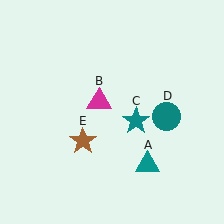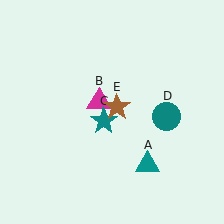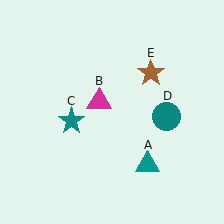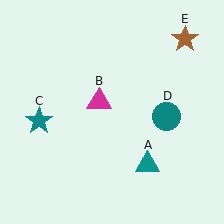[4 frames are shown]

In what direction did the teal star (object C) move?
The teal star (object C) moved left.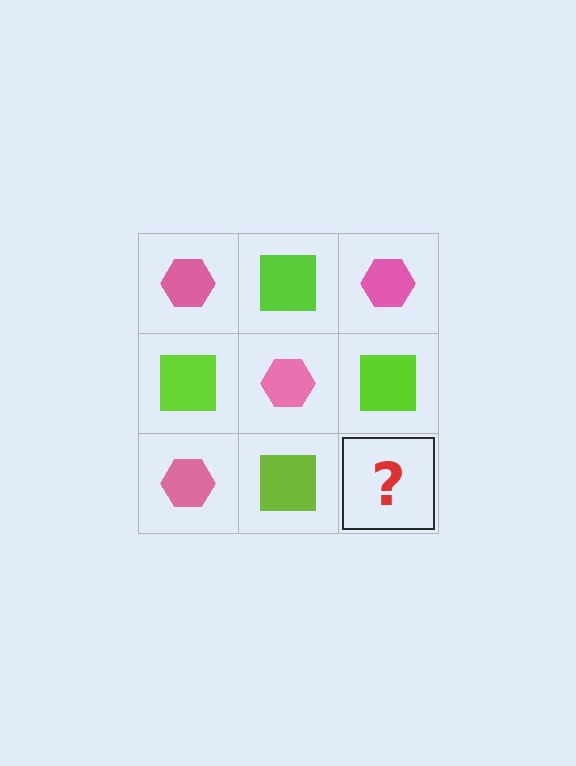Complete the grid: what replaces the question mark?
The question mark should be replaced with a pink hexagon.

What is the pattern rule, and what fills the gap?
The rule is that it alternates pink hexagon and lime square in a checkerboard pattern. The gap should be filled with a pink hexagon.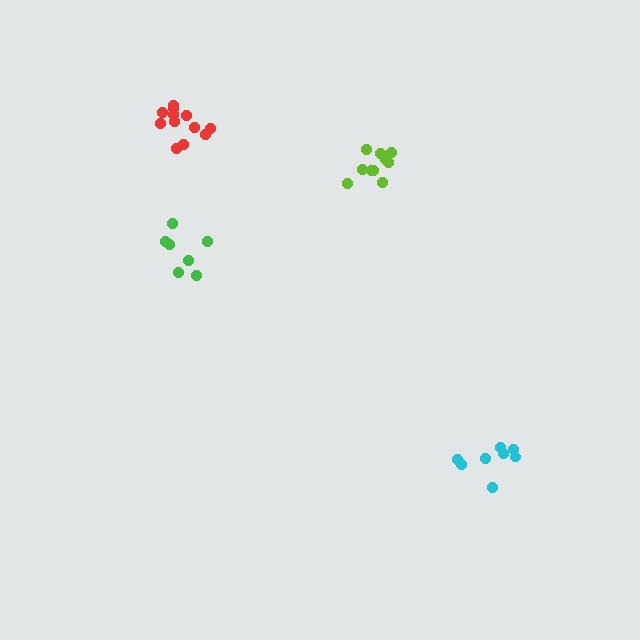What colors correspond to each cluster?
The clusters are colored: green, red, cyan, lime.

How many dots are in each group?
Group 1: 7 dots, Group 2: 12 dots, Group 3: 8 dots, Group 4: 10 dots (37 total).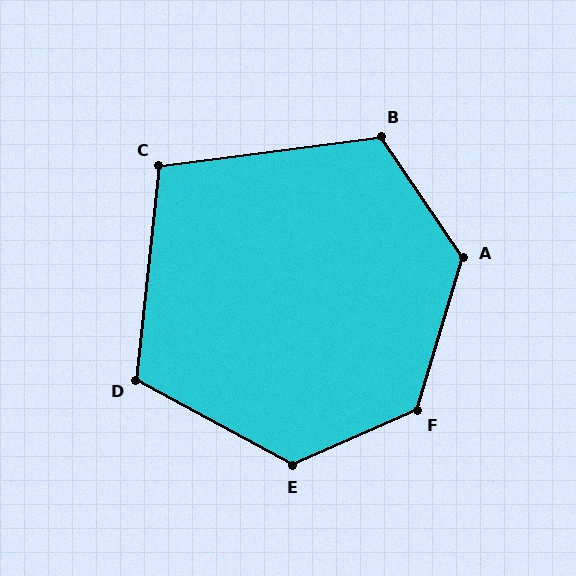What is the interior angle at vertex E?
Approximately 127 degrees (obtuse).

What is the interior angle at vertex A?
Approximately 129 degrees (obtuse).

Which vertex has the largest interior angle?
F, at approximately 131 degrees.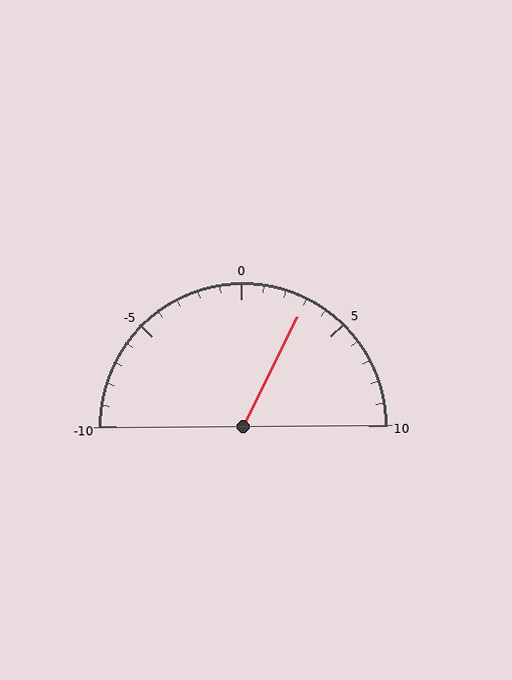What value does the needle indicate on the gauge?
The needle indicates approximately 3.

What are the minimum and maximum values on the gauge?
The gauge ranges from -10 to 10.